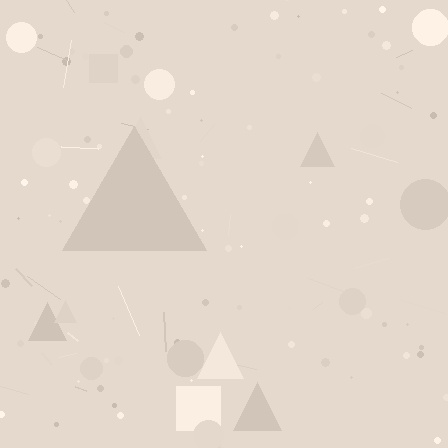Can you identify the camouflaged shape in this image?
The camouflaged shape is a triangle.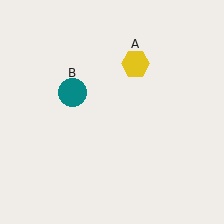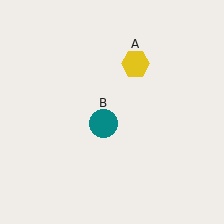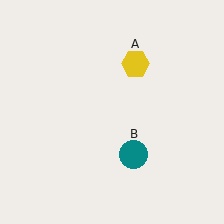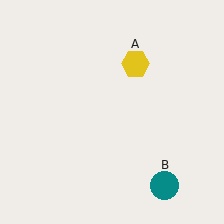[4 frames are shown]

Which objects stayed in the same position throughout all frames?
Yellow hexagon (object A) remained stationary.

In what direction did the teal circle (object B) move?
The teal circle (object B) moved down and to the right.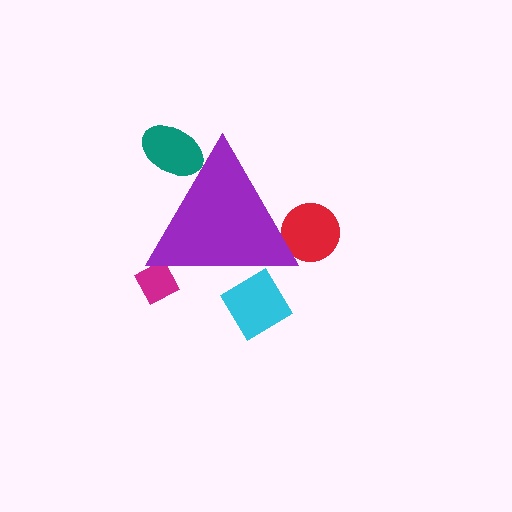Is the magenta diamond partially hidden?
Yes, the magenta diamond is partially hidden behind the purple triangle.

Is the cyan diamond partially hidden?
Yes, the cyan diamond is partially hidden behind the purple triangle.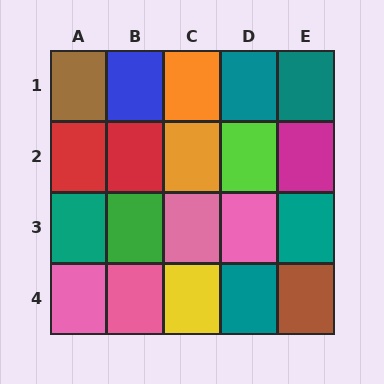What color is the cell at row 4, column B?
Pink.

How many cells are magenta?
1 cell is magenta.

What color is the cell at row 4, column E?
Brown.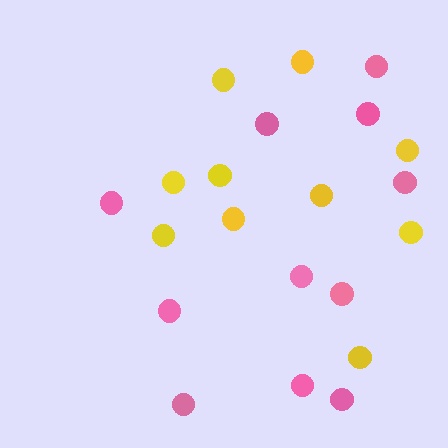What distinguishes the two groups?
There are 2 groups: one group of yellow circles (10) and one group of pink circles (11).